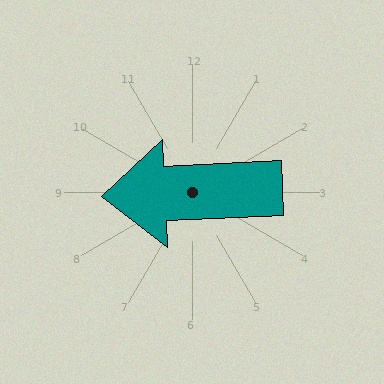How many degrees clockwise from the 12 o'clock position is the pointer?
Approximately 267 degrees.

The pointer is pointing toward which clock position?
Roughly 9 o'clock.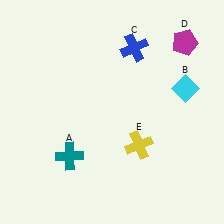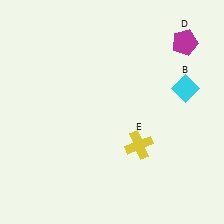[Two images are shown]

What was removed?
The blue cross (C), the teal cross (A) were removed in Image 2.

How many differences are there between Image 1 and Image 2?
There are 2 differences between the two images.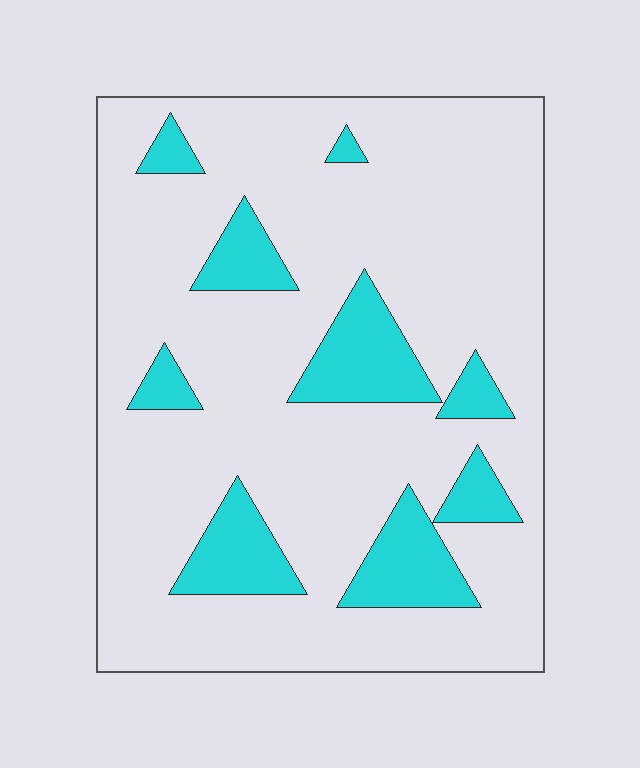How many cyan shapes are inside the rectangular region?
9.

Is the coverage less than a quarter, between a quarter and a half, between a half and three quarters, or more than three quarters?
Less than a quarter.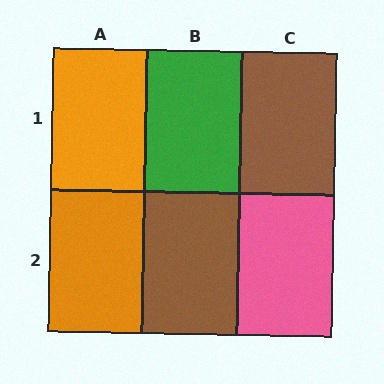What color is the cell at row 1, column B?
Green.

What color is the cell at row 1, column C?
Brown.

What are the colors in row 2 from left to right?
Orange, brown, pink.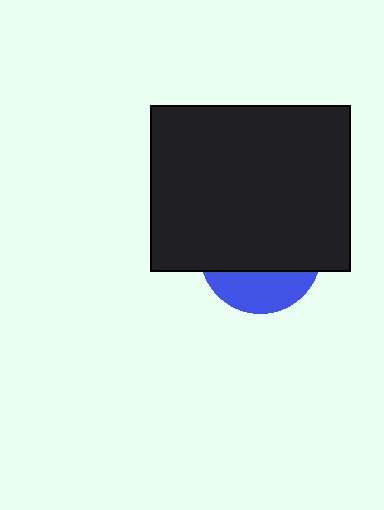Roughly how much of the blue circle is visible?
A small part of it is visible (roughly 31%).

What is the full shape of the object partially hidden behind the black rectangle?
The partially hidden object is a blue circle.